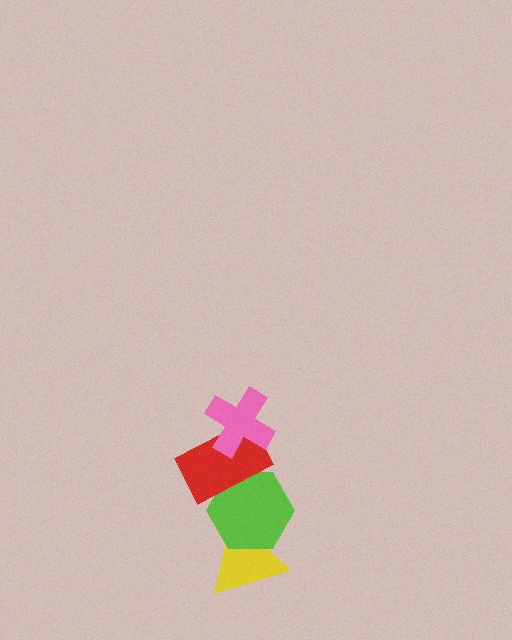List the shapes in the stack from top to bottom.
From top to bottom: the pink cross, the red rectangle, the lime hexagon, the yellow triangle.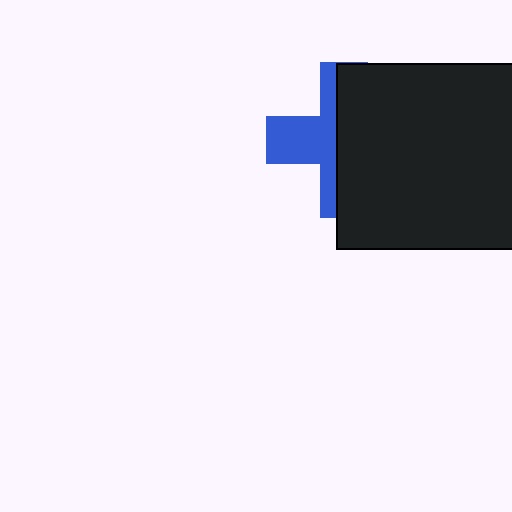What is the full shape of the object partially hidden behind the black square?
The partially hidden object is a blue cross.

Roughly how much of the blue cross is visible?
A small part of it is visible (roughly 41%).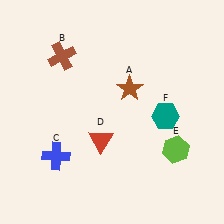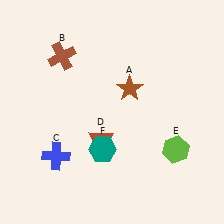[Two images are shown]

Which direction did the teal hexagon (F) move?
The teal hexagon (F) moved left.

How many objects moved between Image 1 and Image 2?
1 object moved between the two images.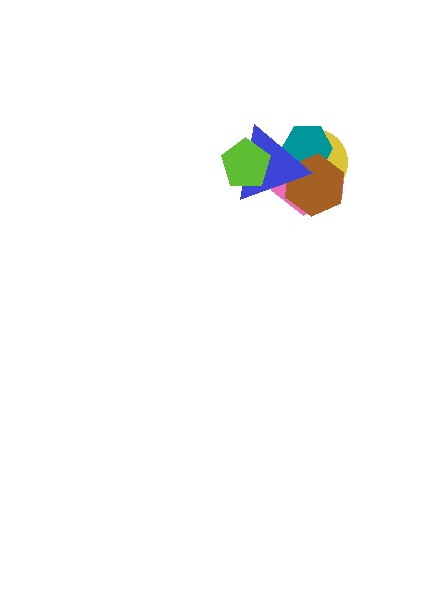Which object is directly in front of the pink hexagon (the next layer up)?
The yellow circle is directly in front of the pink hexagon.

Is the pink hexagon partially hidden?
Yes, it is partially covered by another shape.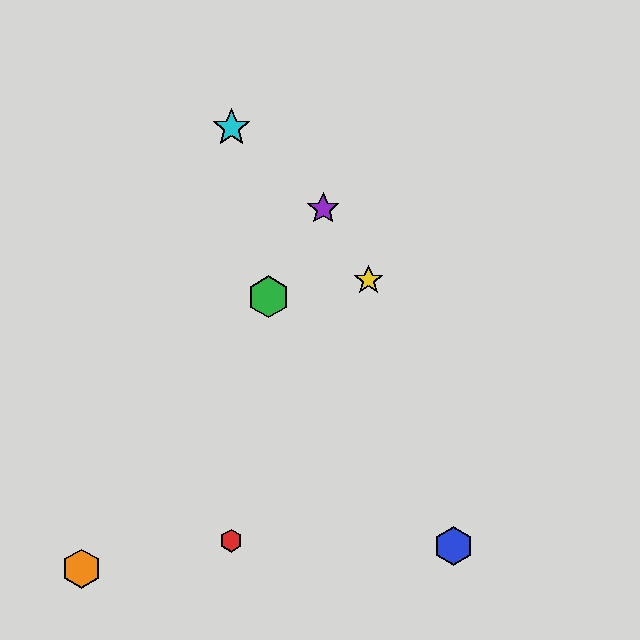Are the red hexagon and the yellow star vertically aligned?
No, the red hexagon is at x≈231 and the yellow star is at x≈368.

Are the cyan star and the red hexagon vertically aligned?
Yes, both are at x≈231.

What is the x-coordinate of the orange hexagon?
The orange hexagon is at x≈82.